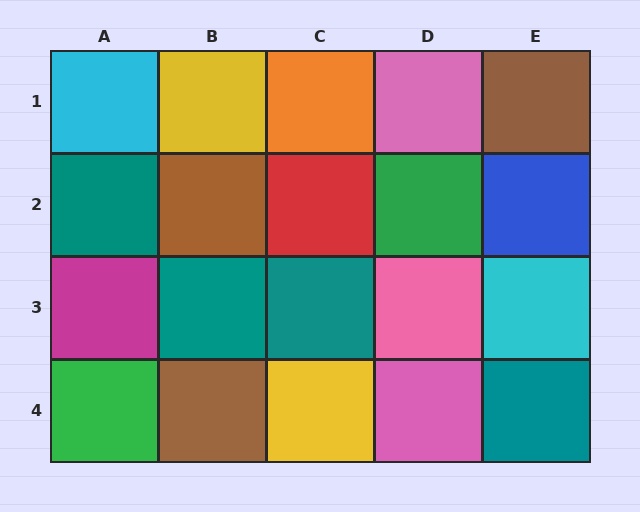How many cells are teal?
4 cells are teal.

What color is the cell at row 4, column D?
Pink.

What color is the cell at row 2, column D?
Green.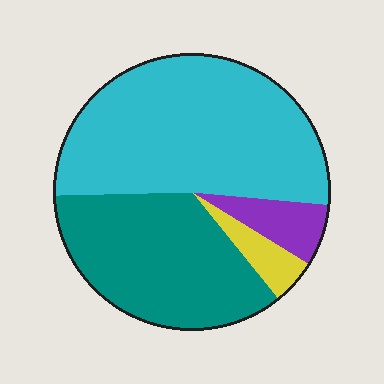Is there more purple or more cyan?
Cyan.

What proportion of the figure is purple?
Purple covers around 5% of the figure.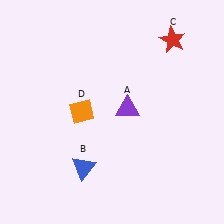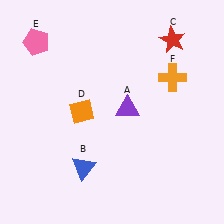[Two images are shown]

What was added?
A pink pentagon (E), an orange cross (F) were added in Image 2.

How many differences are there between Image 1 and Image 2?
There are 2 differences between the two images.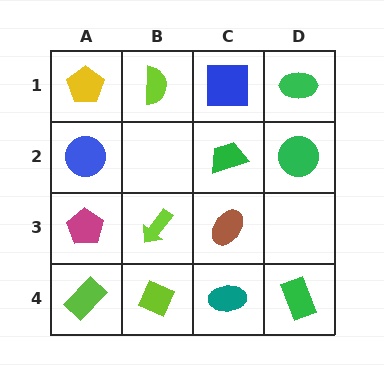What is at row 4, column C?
A teal ellipse.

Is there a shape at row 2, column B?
No, that cell is empty.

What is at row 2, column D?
A green circle.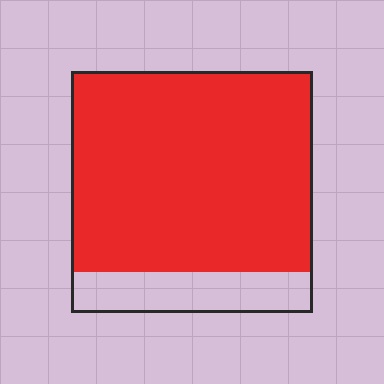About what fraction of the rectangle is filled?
About five sixths (5/6).